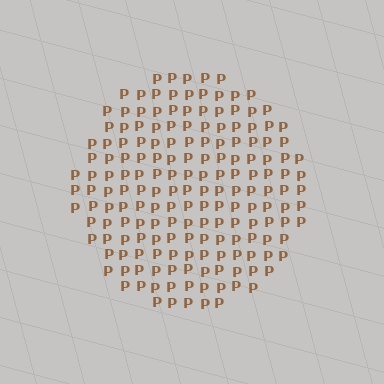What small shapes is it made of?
It is made of small letter P's.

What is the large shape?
The large shape is a circle.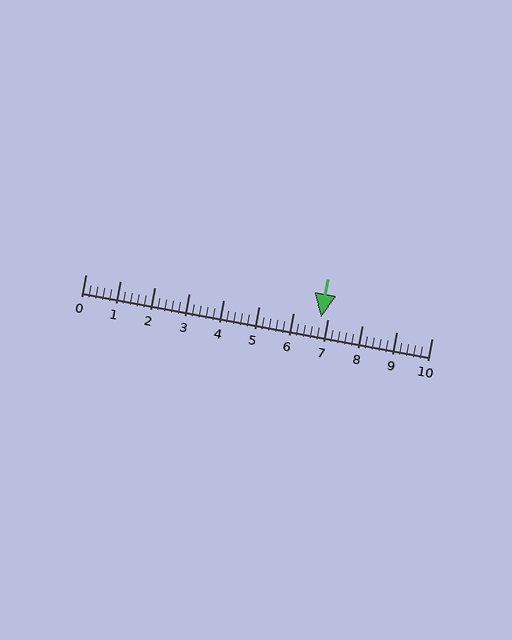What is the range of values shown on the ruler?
The ruler shows values from 0 to 10.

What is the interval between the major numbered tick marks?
The major tick marks are spaced 1 units apart.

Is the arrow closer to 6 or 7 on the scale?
The arrow is closer to 7.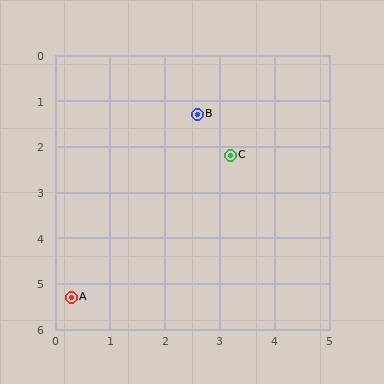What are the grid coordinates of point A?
Point A is at approximately (0.3, 5.3).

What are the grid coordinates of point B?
Point B is at approximately (2.6, 1.3).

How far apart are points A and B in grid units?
Points A and B are about 4.6 grid units apart.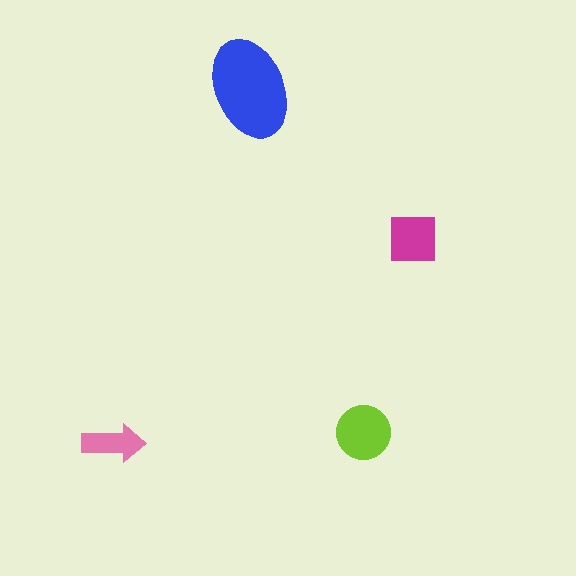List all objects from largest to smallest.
The blue ellipse, the lime circle, the magenta square, the pink arrow.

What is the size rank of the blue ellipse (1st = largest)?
1st.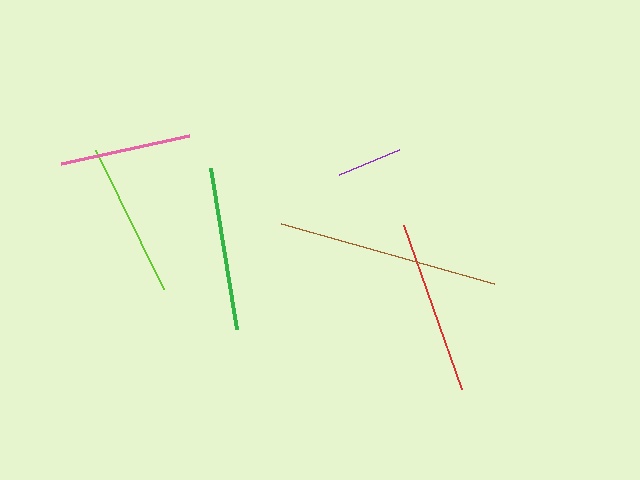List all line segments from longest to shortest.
From longest to shortest: brown, red, green, lime, pink, purple.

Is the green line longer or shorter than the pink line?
The green line is longer than the pink line.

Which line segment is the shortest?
The purple line is the shortest at approximately 65 pixels.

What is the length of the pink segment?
The pink segment is approximately 131 pixels long.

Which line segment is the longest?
The brown line is the longest at approximately 221 pixels.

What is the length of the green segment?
The green segment is approximately 163 pixels long.